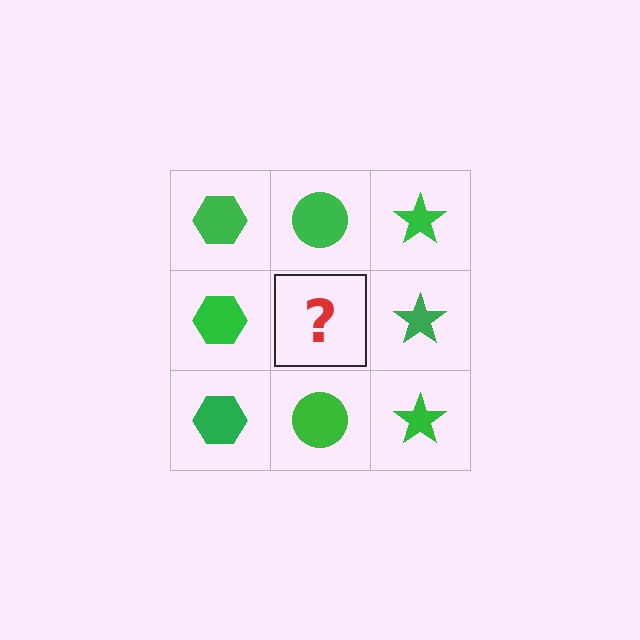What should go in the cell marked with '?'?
The missing cell should contain a green circle.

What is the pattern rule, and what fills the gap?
The rule is that each column has a consistent shape. The gap should be filled with a green circle.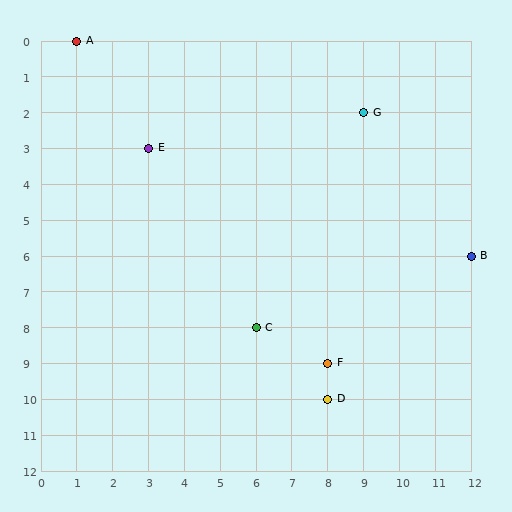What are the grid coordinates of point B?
Point B is at grid coordinates (12, 6).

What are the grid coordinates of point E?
Point E is at grid coordinates (3, 3).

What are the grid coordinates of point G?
Point G is at grid coordinates (9, 2).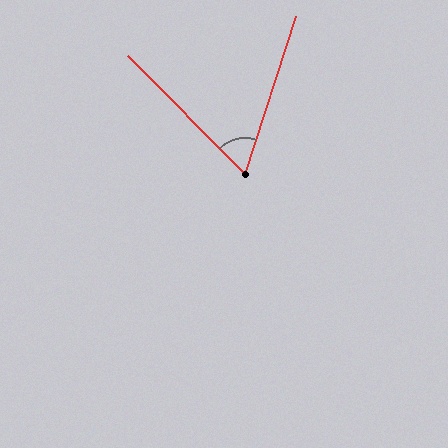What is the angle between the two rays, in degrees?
Approximately 63 degrees.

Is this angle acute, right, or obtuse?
It is acute.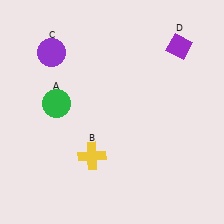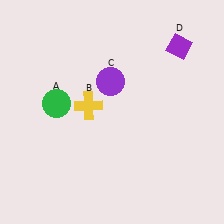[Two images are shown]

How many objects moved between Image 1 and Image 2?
2 objects moved between the two images.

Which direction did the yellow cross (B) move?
The yellow cross (B) moved up.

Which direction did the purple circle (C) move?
The purple circle (C) moved right.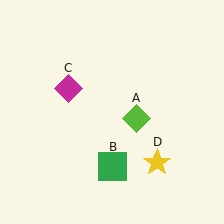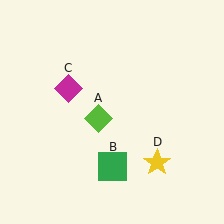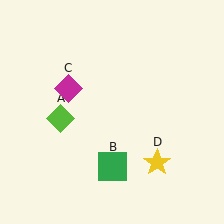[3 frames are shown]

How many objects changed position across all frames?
1 object changed position: lime diamond (object A).